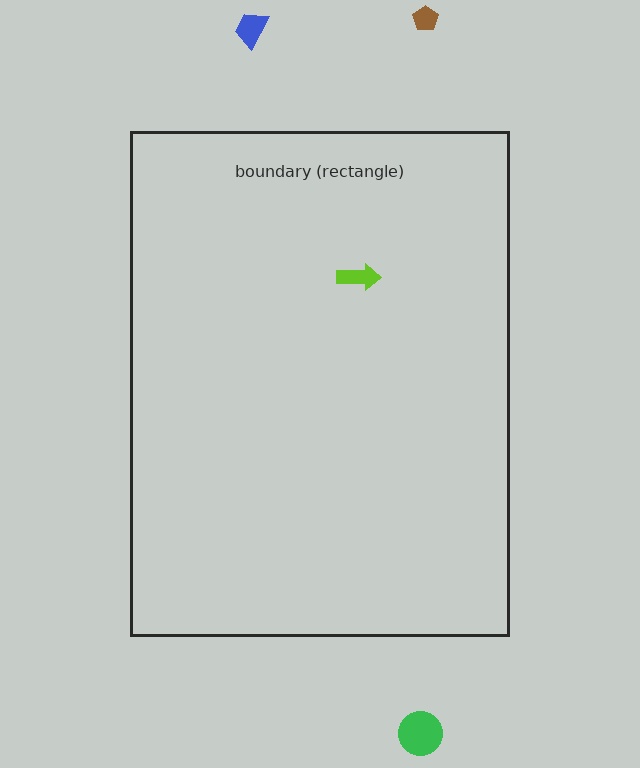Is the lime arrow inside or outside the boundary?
Inside.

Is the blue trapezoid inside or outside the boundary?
Outside.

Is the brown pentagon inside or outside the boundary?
Outside.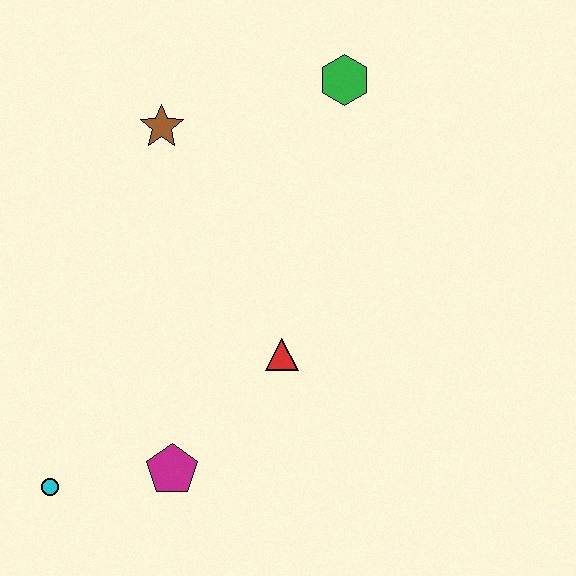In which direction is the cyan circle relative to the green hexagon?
The cyan circle is below the green hexagon.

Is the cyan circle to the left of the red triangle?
Yes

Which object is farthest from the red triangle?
The green hexagon is farthest from the red triangle.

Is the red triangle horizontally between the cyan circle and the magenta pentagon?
No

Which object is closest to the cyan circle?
The magenta pentagon is closest to the cyan circle.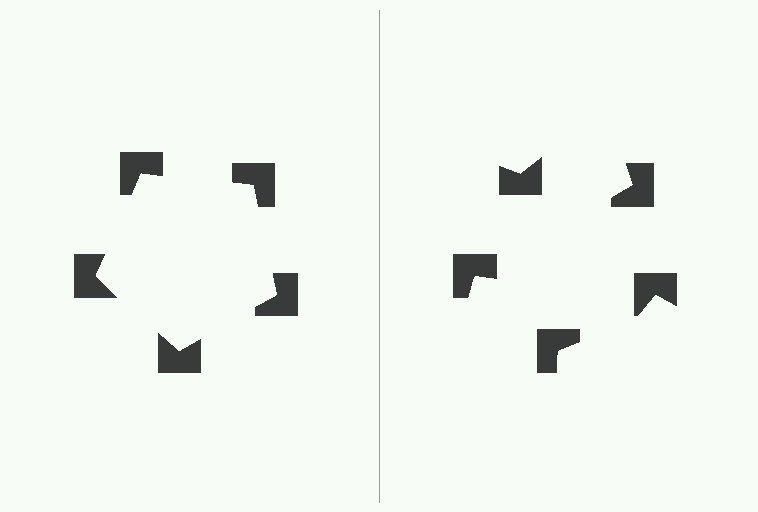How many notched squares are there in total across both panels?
10 — 5 on each side.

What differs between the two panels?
The notched squares are positioned identically on both sides; only the wedge orientations differ. On the left they align to a pentagon; on the right they are misaligned.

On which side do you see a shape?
An illusory pentagon appears on the left side. On the right side the wedge cuts are rotated, so no coherent shape forms.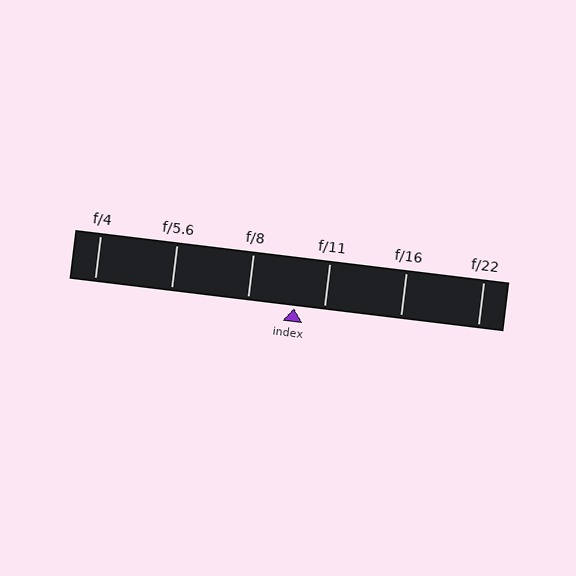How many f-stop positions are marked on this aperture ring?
There are 6 f-stop positions marked.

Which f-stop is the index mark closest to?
The index mark is closest to f/11.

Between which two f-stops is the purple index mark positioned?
The index mark is between f/8 and f/11.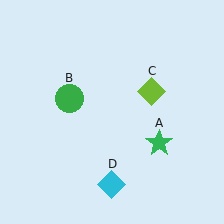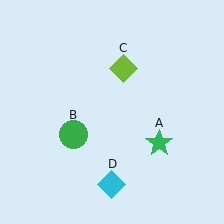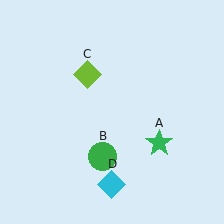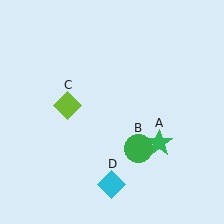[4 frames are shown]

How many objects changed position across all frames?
2 objects changed position: green circle (object B), lime diamond (object C).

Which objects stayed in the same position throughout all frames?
Green star (object A) and cyan diamond (object D) remained stationary.